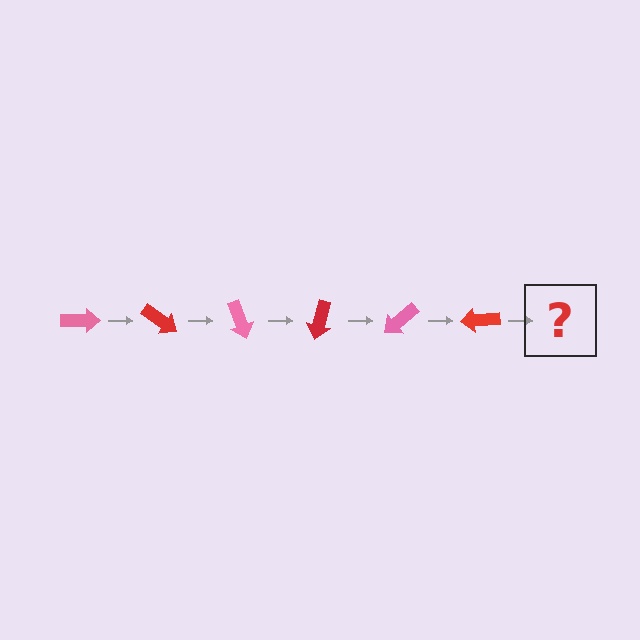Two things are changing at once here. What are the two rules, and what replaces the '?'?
The two rules are that it rotates 35 degrees each step and the color cycles through pink and red. The '?' should be a pink arrow, rotated 210 degrees from the start.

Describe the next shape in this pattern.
It should be a pink arrow, rotated 210 degrees from the start.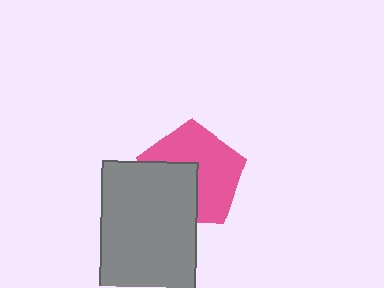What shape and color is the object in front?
The object in front is a gray rectangle.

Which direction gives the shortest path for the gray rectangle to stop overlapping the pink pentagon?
Moving toward the lower-left gives the shortest separation.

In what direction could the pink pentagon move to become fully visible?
The pink pentagon could move toward the upper-right. That would shift it out from behind the gray rectangle entirely.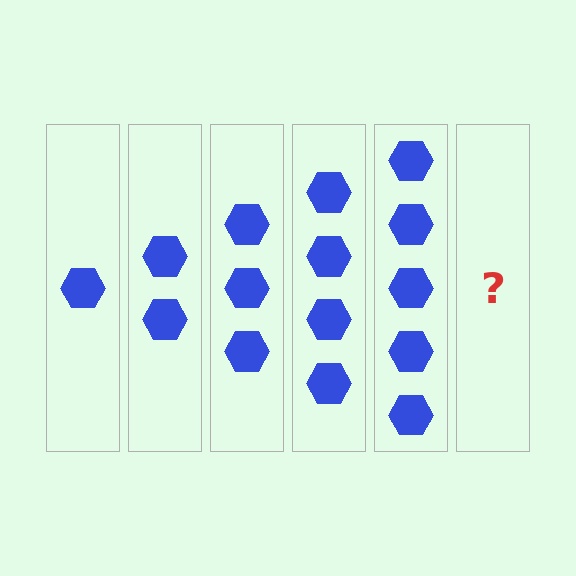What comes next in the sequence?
The next element should be 6 hexagons.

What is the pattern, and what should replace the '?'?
The pattern is that each step adds one more hexagon. The '?' should be 6 hexagons.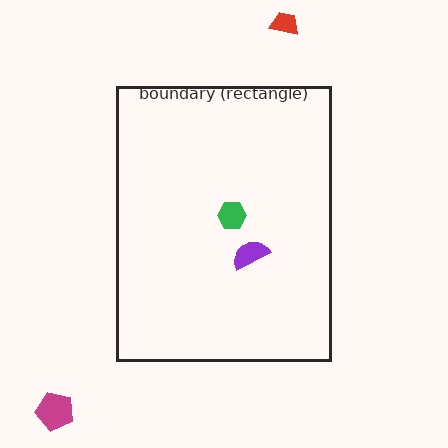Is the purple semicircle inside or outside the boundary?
Inside.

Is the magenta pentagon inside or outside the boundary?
Outside.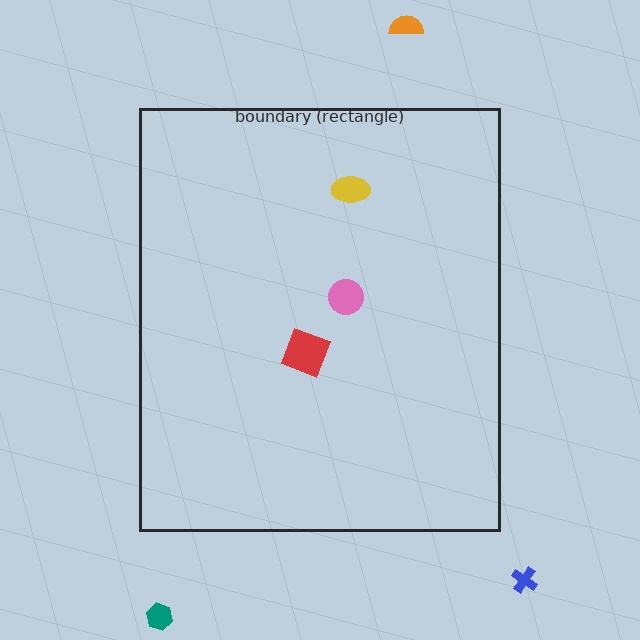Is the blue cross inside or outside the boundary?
Outside.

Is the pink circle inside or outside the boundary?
Inside.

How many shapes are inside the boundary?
3 inside, 3 outside.